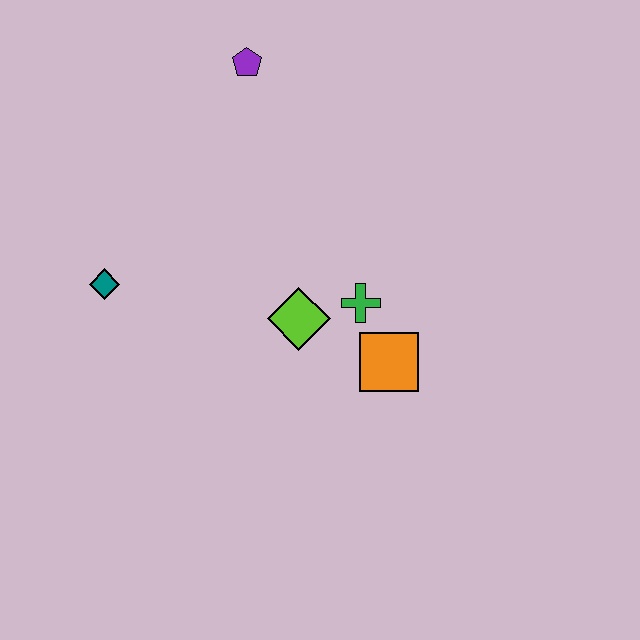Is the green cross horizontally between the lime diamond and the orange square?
Yes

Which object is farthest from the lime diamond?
The purple pentagon is farthest from the lime diamond.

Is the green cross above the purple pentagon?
No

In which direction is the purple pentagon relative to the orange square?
The purple pentagon is above the orange square.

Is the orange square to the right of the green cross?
Yes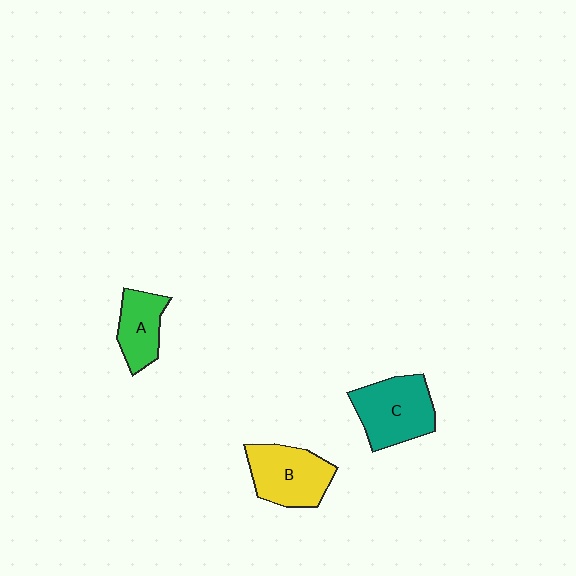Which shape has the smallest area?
Shape A (green).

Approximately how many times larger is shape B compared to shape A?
Approximately 1.4 times.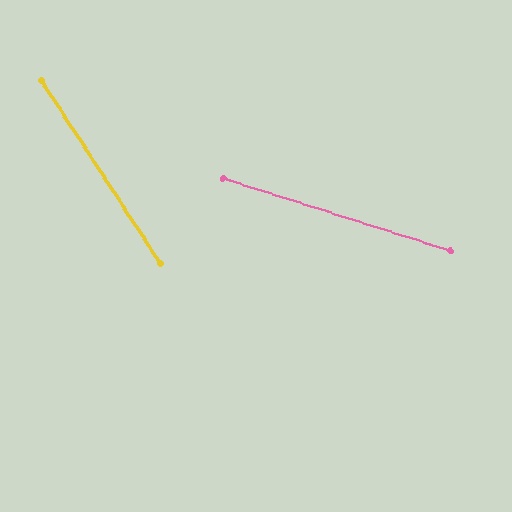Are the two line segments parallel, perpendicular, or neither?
Neither parallel nor perpendicular — they differ by about 40°.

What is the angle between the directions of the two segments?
Approximately 40 degrees.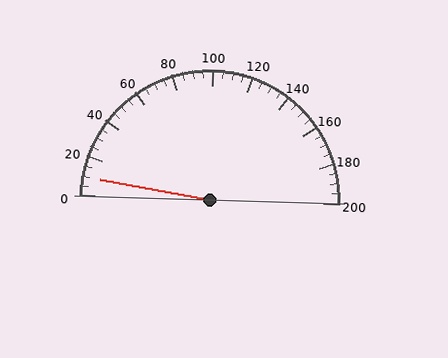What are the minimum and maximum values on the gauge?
The gauge ranges from 0 to 200.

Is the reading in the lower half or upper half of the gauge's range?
The reading is in the lower half of the range (0 to 200).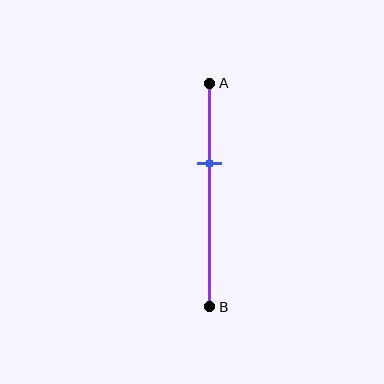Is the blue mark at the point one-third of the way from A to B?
Yes, the mark is approximately at the one-third point.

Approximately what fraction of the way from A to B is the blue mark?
The blue mark is approximately 35% of the way from A to B.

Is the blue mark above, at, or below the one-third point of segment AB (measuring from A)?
The blue mark is approximately at the one-third point of segment AB.